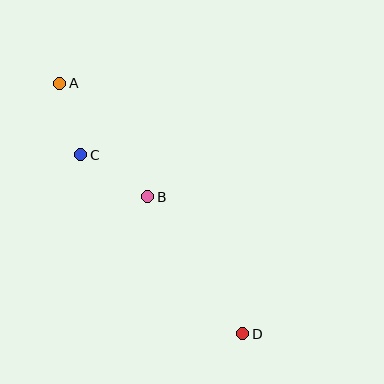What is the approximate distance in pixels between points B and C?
The distance between B and C is approximately 79 pixels.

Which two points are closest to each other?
Points A and C are closest to each other.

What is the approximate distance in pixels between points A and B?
The distance between A and B is approximately 143 pixels.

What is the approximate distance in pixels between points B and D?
The distance between B and D is approximately 167 pixels.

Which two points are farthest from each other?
Points A and D are farthest from each other.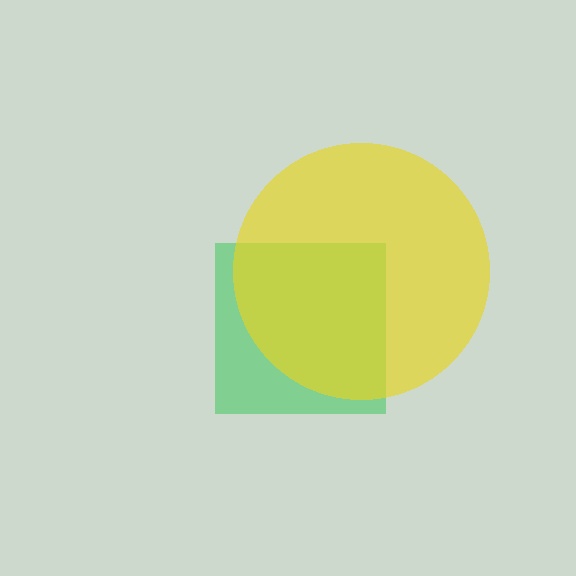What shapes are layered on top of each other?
The layered shapes are: a green square, a yellow circle.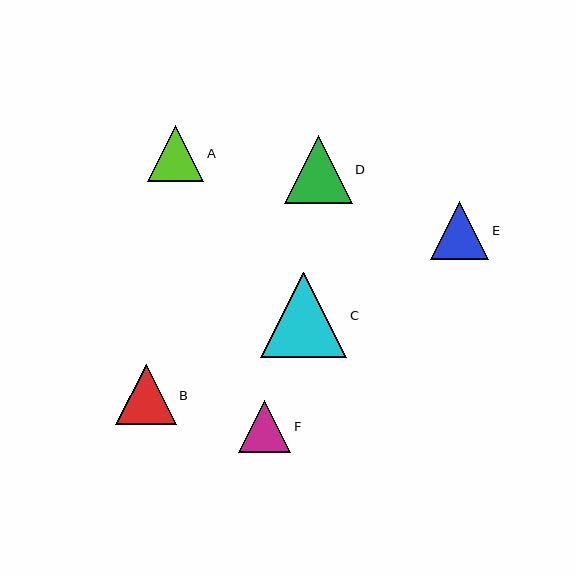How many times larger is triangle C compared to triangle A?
Triangle C is approximately 1.5 times the size of triangle A.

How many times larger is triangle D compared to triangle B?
Triangle D is approximately 1.1 times the size of triangle B.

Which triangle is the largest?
Triangle C is the largest with a size of approximately 86 pixels.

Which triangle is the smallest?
Triangle F is the smallest with a size of approximately 52 pixels.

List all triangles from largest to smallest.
From largest to smallest: C, D, B, E, A, F.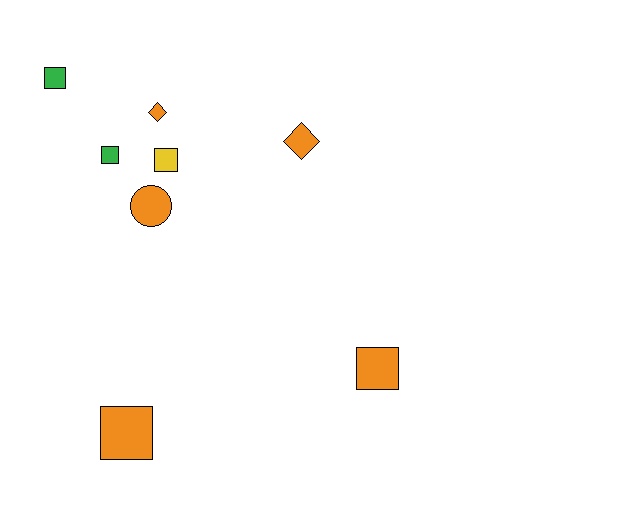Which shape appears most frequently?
Square, with 5 objects.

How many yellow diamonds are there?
There are no yellow diamonds.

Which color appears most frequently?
Orange, with 5 objects.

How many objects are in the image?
There are 8 objects.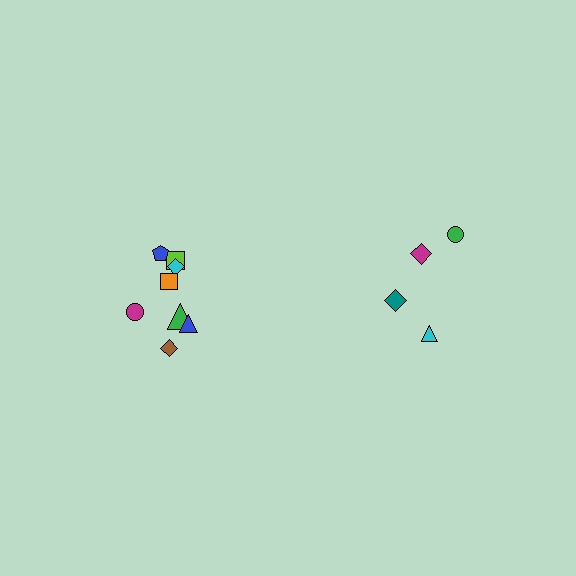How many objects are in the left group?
There are 8 objects.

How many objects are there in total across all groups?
There are 12 objects.